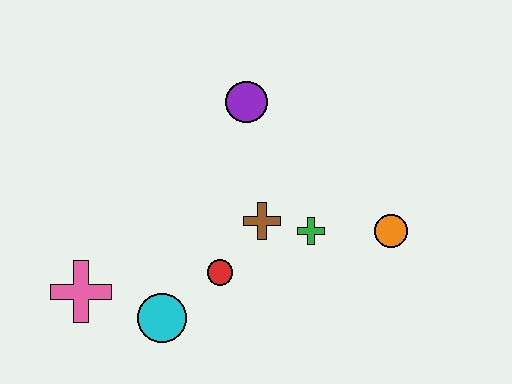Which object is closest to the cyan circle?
The red circle is closest to the cyan circle.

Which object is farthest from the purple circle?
The pink cross is farthest from the purple circle.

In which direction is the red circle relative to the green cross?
The red circle is to the left of the green cross.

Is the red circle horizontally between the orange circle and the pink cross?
Yes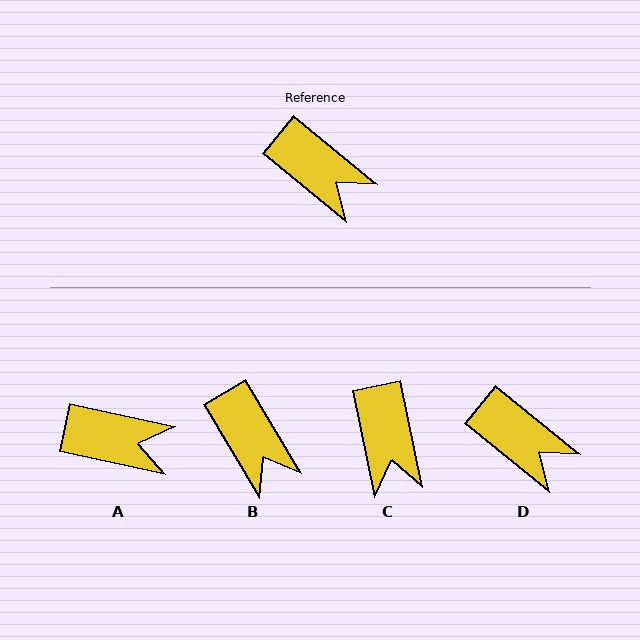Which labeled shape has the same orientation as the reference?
D.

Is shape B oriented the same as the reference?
No, it is off by about 20 degrees.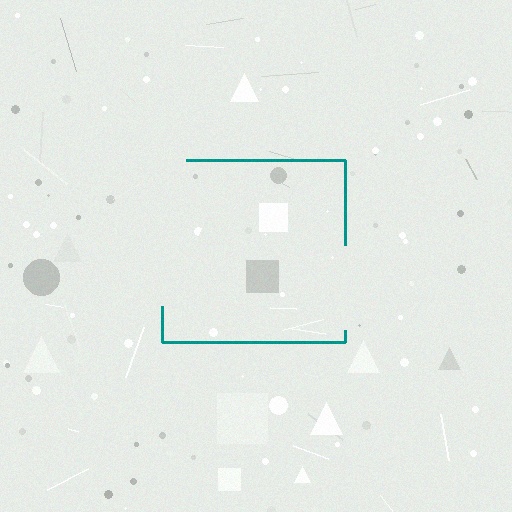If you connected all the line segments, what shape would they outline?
They would outline a square.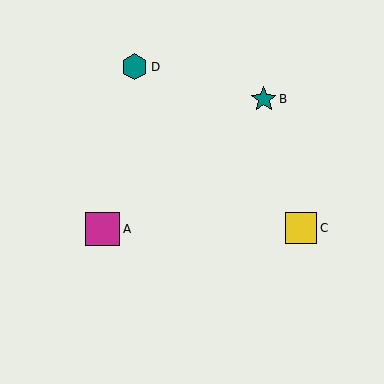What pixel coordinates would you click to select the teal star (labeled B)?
Click at (264, 99) to select the teal star B.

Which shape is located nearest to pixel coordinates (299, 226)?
The yellow square (labeled C) at (301, 228) is nearest to that location.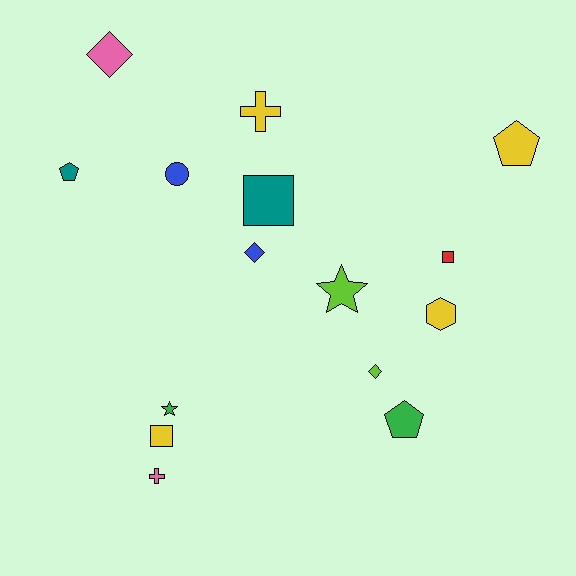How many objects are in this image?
There are 15 objects.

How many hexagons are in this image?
There is 1 hexagon.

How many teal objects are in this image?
There are 2 teal objects.